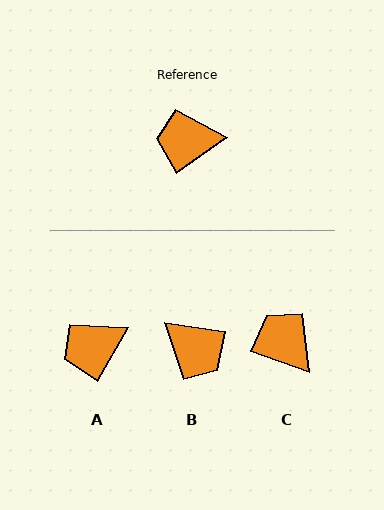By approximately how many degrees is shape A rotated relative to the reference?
Approximately 25 degrees counter-clockwise.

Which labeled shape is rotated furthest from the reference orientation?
B, about 138 degrees away.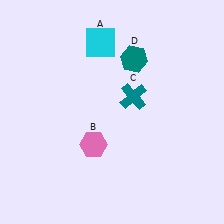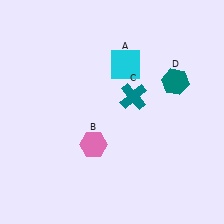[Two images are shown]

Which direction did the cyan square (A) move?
The cyan square (A) moved right.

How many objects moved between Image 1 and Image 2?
2 objects moved between the two images.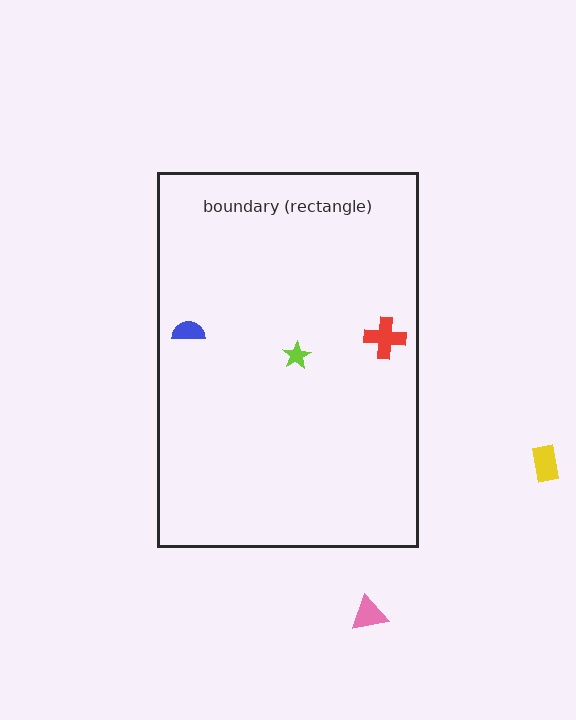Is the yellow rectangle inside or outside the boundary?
Outside.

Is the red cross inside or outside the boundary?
Inside.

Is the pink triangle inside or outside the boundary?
Outside.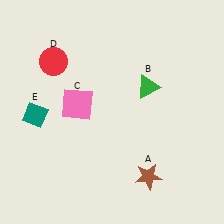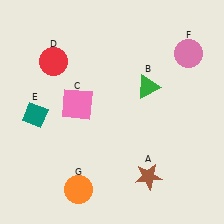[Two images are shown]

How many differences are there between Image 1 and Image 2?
There are 2 differences between the two images.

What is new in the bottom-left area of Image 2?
An orange circle (G) was added in the bottom-left area of Image 2.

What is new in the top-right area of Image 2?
A pink circle (F) was added in the top-right area of Image 2.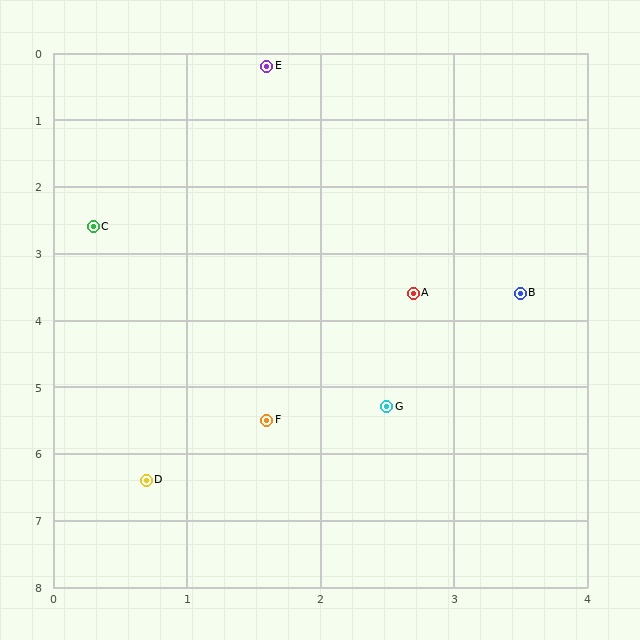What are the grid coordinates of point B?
Point B is at approximately (3.5, 3.6).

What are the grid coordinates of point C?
Point C is at approximately (0.3, 2.6).